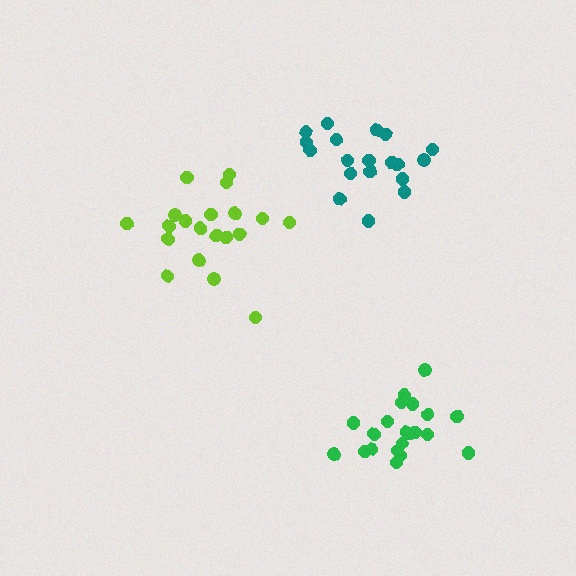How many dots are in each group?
Group 1: 21 dots, Group 2: 20 dots, Group 3: 19 dots (60 total).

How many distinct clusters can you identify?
There are 3 distinct clusters.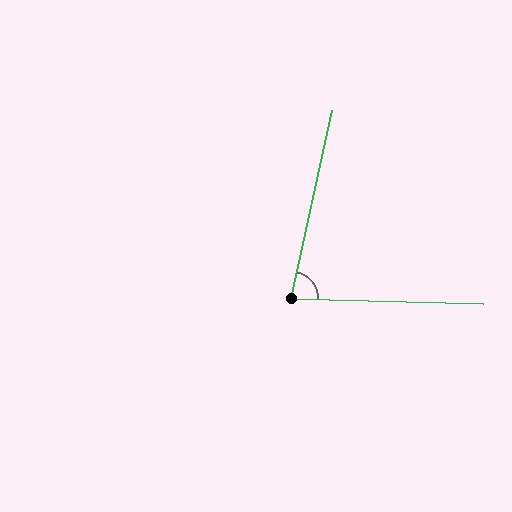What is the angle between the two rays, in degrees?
Approximately 79 degrees.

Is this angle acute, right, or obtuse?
It is acute.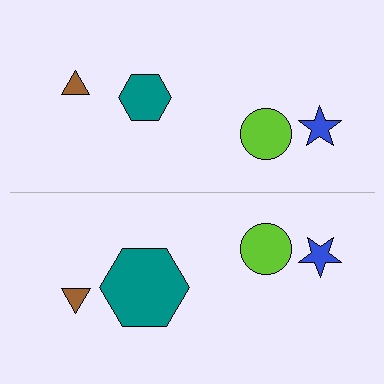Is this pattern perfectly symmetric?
No, the pattern is not perfectly symmetric. The teal hexagon on the bottom side has a different size than its mirror counterpart.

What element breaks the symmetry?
The teal hexagon on the bottom side has a different size than its mirror counterpart.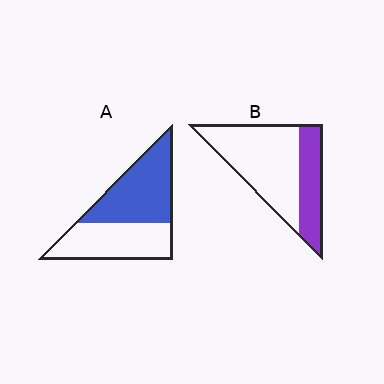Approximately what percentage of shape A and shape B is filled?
A is approximately 55% and B is approximately 30%.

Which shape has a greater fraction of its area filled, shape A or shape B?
Shape A.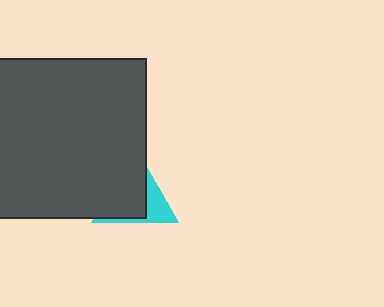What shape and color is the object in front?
The object in front is a dark gray rectangle.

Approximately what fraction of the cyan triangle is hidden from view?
Roughly 67% of the cyan triangle is hidden behind the dark gray rectangle.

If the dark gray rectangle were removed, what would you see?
You would see the complete cyan triangle.